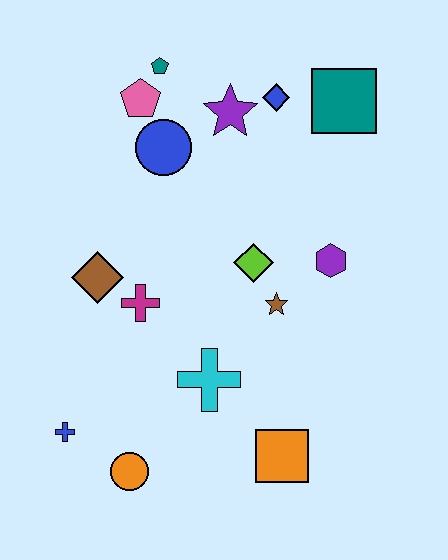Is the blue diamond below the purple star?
No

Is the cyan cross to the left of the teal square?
Yes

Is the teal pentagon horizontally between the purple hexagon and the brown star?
No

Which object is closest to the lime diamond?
The brown star is closest to the lime diamond.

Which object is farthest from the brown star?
The teal pentagon is farthest from the brown star.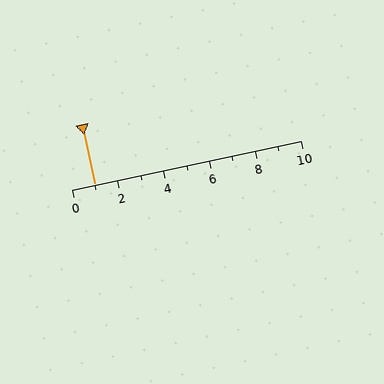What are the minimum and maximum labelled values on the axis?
The axis runs from 0 to 10.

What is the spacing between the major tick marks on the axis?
The major ticks are spaced 2 apart.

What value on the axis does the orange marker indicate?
The marker indicates approximately 1.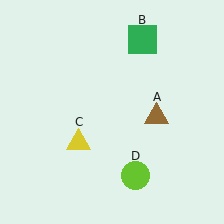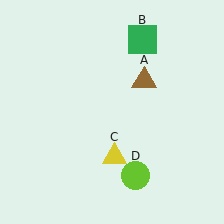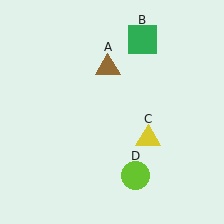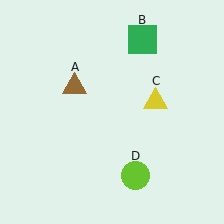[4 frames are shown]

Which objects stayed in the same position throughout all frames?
Green square (object B) and lime circle (object D) remained stationary.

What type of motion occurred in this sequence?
The brown triangle (object A), yellow triangle (object C) rotated counterclockwise around the center of the scene.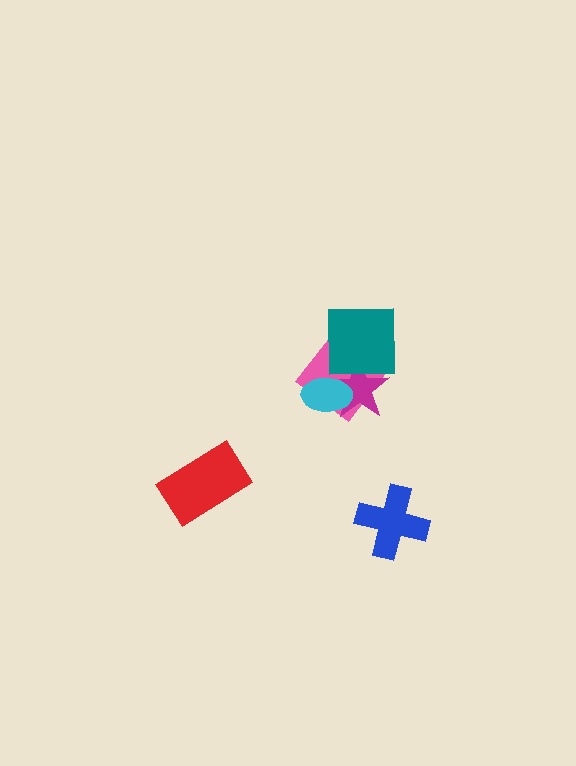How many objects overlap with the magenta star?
3 objects overlap with the magenta star.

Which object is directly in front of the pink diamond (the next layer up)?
The magenta star is directly in front of the pink diamond.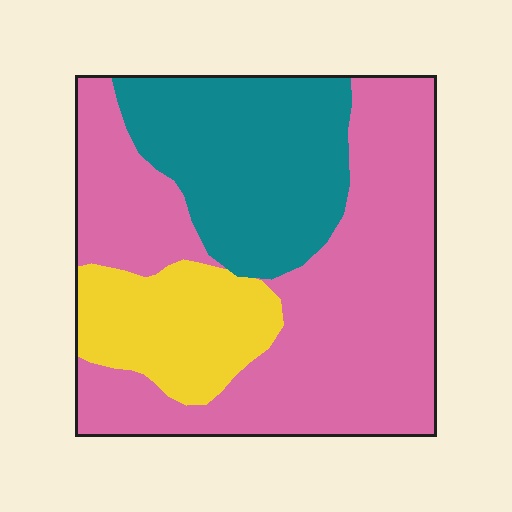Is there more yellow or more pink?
Pink.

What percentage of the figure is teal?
Teal takes up about one quarter (1/4) of the figure.